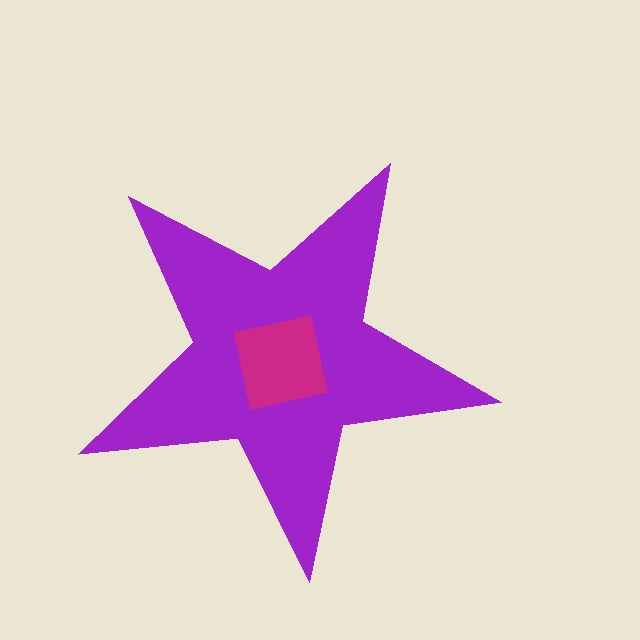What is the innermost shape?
The magenta square.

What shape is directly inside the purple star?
The magenta square.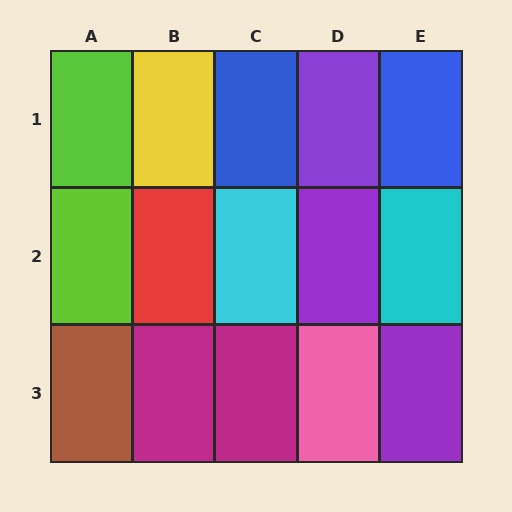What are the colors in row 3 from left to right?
Brown, magenta, magenta, pink, purple.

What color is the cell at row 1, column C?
Blue.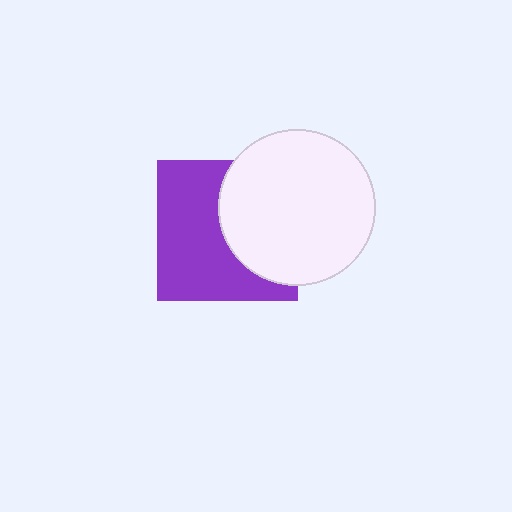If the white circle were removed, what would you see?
You would see the complete purple square.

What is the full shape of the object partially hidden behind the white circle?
The partially hidden object is a purple square.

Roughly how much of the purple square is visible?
About half of it is visible (roughly 57%).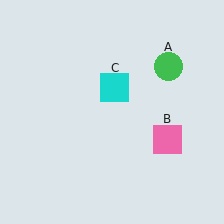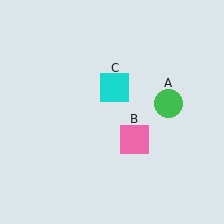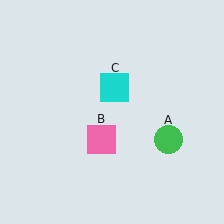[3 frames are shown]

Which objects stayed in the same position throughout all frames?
Cyan square (object C) remained stationary.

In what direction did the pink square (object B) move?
The pink square (object B) moved left.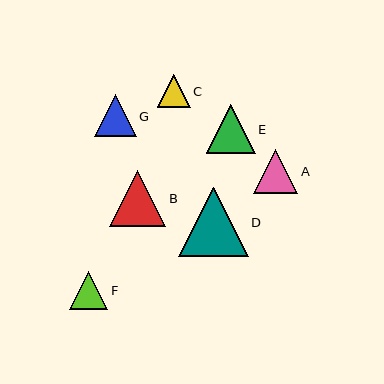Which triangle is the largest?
Triangle D is the largest with a size of approximately 70 pixels.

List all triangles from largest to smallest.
From largest to smallest: D, B, E, A, G, F, C.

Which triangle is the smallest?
Triangle C is the smallest with a size of approximately 33 pixels.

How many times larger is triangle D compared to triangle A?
Triangle D is approximately 1.6 times the size of triangle A.